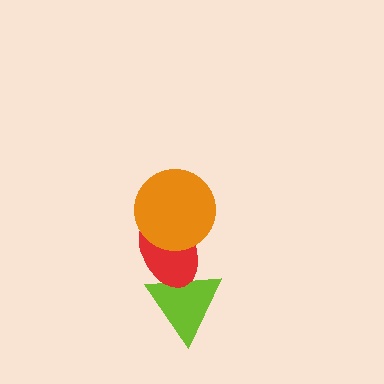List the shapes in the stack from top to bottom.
From top to bottom: the orange circle, the red ellipse, the lime triangle.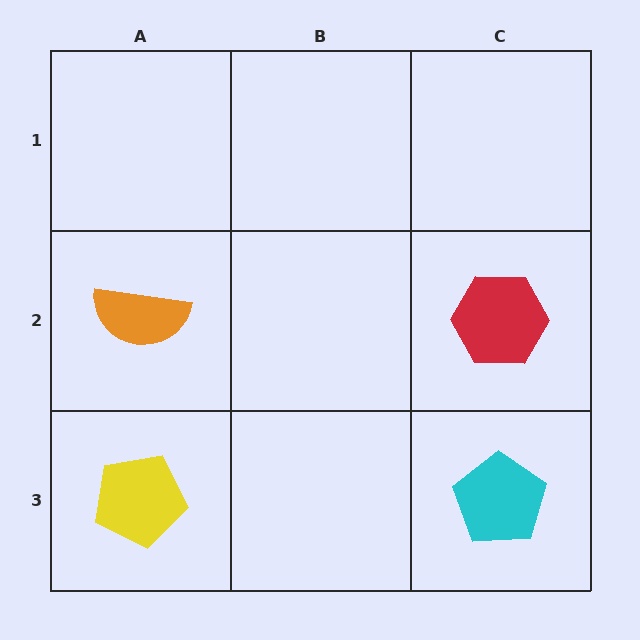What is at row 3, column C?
A cyan pentagon.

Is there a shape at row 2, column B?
No, that cell is empty.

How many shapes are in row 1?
0 shapes.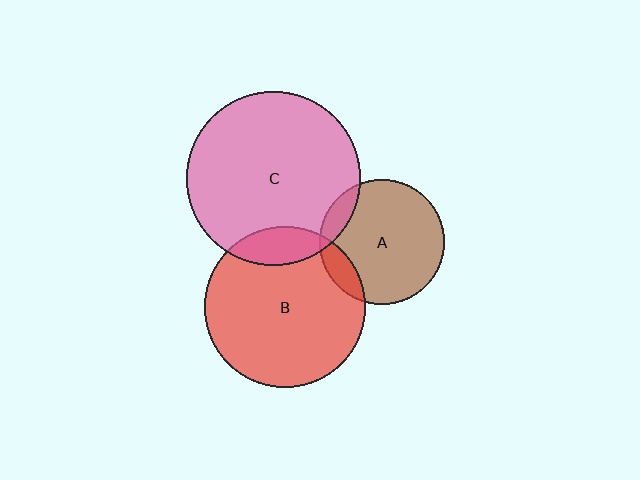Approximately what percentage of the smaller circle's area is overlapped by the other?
Approximately 15%.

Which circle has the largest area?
Circle C (pink).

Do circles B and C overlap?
Yes.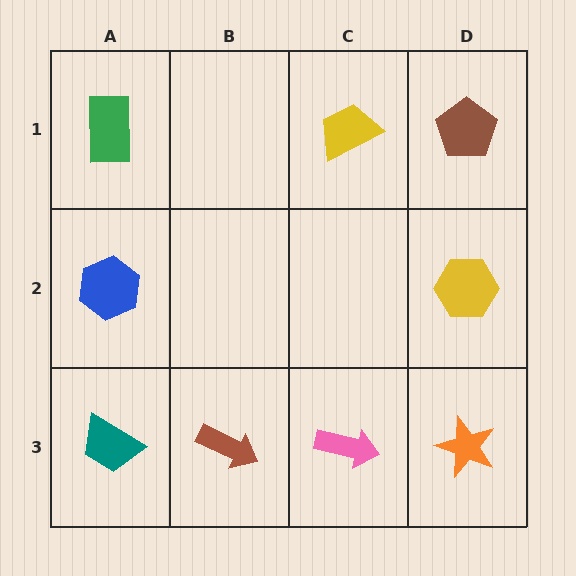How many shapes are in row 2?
2 shapes.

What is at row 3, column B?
A brown arrow.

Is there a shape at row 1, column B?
No, that cell is empty.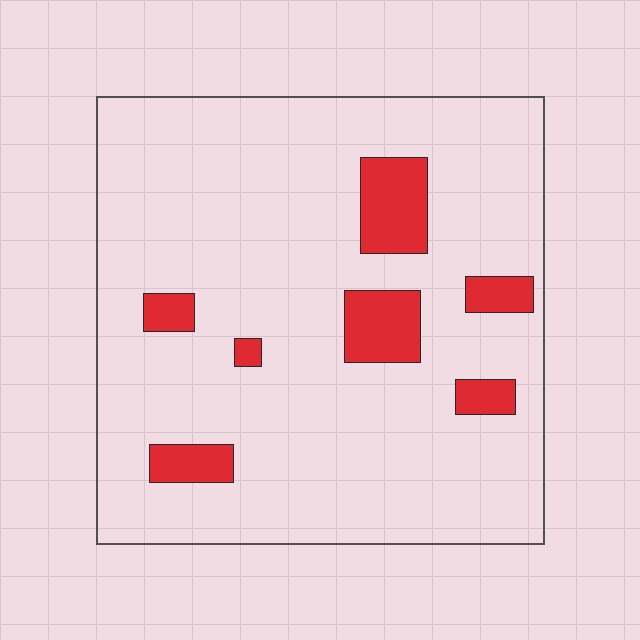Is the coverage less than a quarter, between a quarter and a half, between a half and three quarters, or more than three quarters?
Less than a quarter.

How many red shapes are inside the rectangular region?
7.